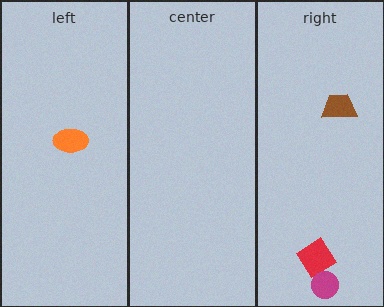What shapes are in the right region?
The brown trapezoid, the red diamond, the magenta circle.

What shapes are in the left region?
The orange ellipse.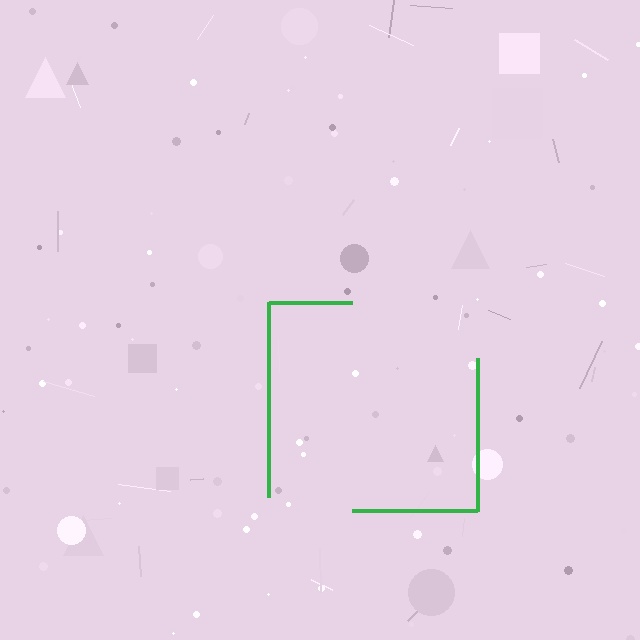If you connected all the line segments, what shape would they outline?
They would outline a square.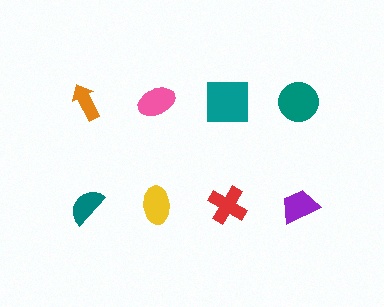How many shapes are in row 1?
4 shapes.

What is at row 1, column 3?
A teal square.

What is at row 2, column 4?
A purple trapezoid.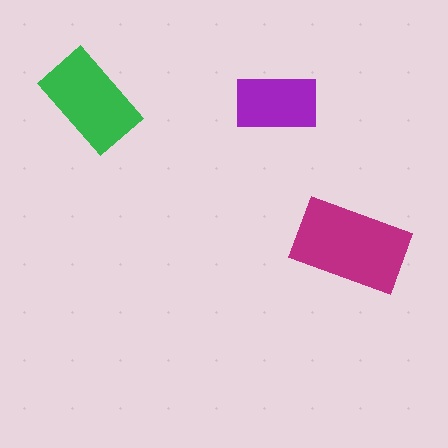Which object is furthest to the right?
The magenta rectangle is rightmost.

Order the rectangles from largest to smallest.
the magenta one, the green one, the purple one.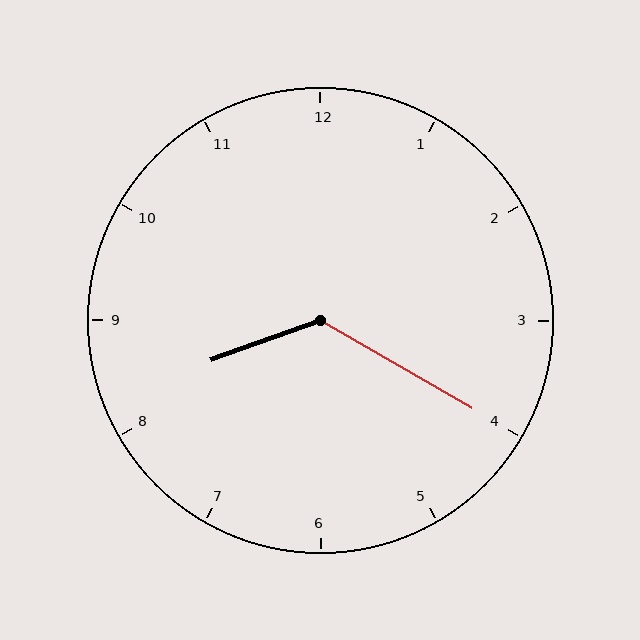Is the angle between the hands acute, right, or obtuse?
It is obtuse.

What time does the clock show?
8:20.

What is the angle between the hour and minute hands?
Approximately 130 degrees.